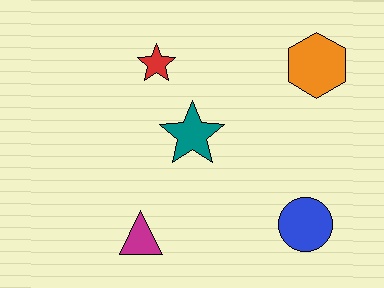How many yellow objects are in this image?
There are no yellow objects.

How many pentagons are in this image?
There are no pentagons.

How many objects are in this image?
There are 5 objects.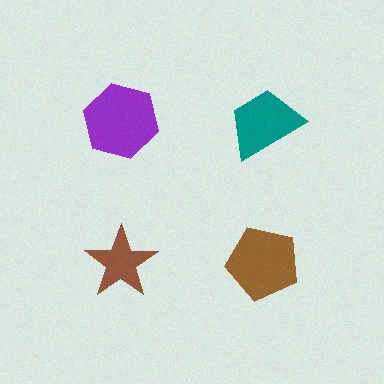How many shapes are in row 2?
2 shapes.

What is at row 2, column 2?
A brown pentagon.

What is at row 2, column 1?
A brown star.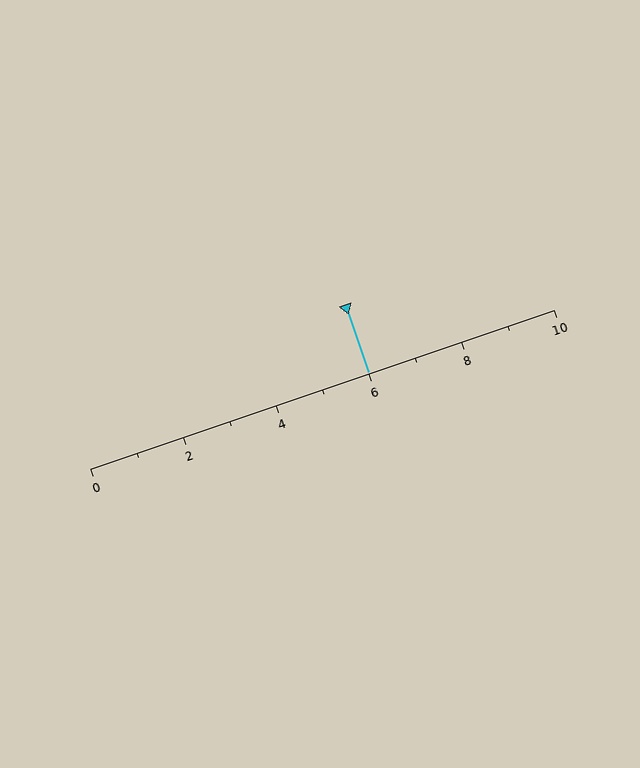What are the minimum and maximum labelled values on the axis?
The axis runs from 0 to 10.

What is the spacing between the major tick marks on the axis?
The major ticks are spaced 2 apart.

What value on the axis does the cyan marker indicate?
The marker indicates approximately 6.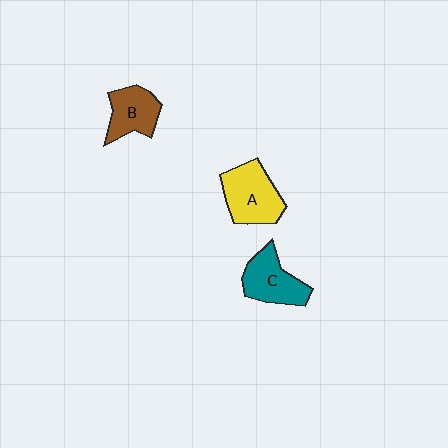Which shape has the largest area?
Shape A (yellow).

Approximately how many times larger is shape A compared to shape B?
Approximately 1.3 times.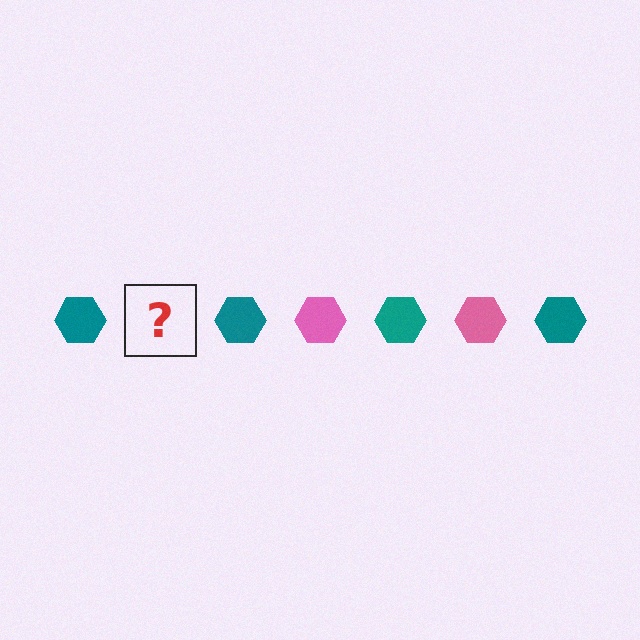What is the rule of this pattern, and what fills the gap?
The rule is that the pattern cycles through teal, pink hexagons. The gap should be filled with a pink hexagon.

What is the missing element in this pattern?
The missing element is a pink hexagon.